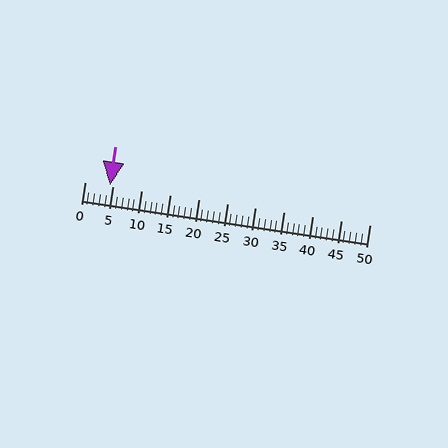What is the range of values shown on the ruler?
The ruler shows values from 0 to 50.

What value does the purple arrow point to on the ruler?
The purple arrow points to approximately 4.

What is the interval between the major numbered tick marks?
The major tick marks are spaced 5 units apart.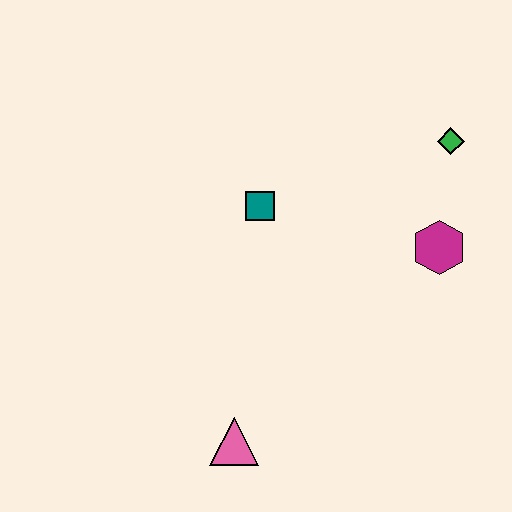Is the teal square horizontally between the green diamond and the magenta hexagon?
No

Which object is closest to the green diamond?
The magenta hexagon is closest to the green diamond.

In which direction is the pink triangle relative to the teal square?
The pink triangle is below the teal square.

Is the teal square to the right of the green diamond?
No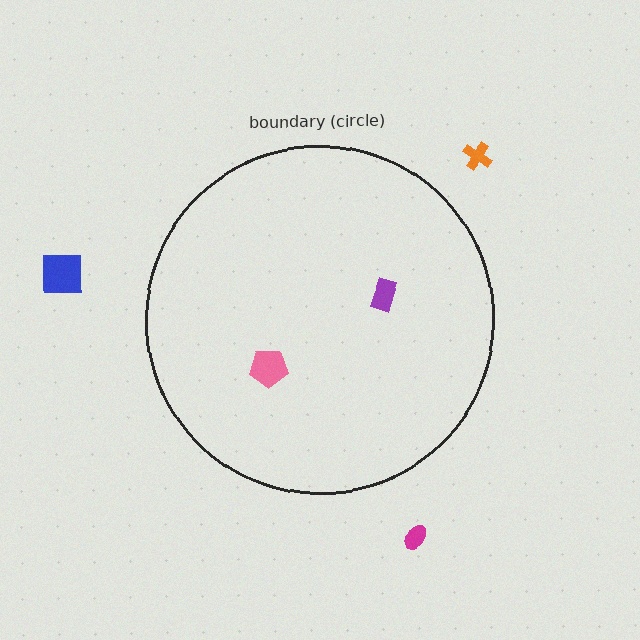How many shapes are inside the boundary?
2 inside, 3 outside.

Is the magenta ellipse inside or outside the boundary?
Outside.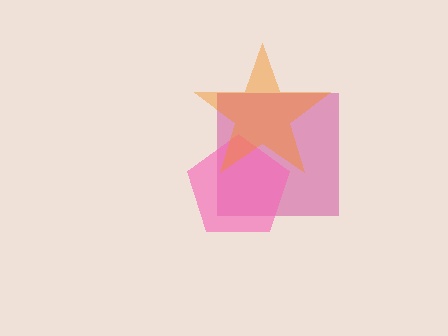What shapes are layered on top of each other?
The layered shapes are: a magenta square, a pink pentagon, an orange star.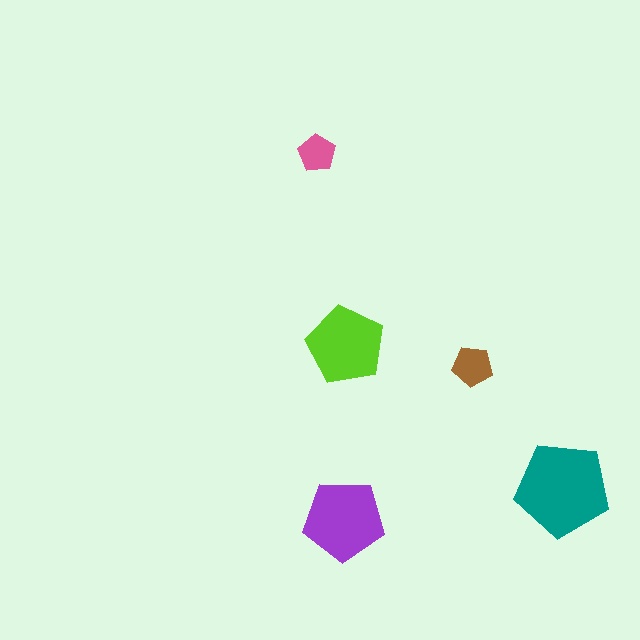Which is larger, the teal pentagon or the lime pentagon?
The teal one.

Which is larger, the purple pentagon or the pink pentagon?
The purple one.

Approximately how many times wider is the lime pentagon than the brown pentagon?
About 2 times wider.